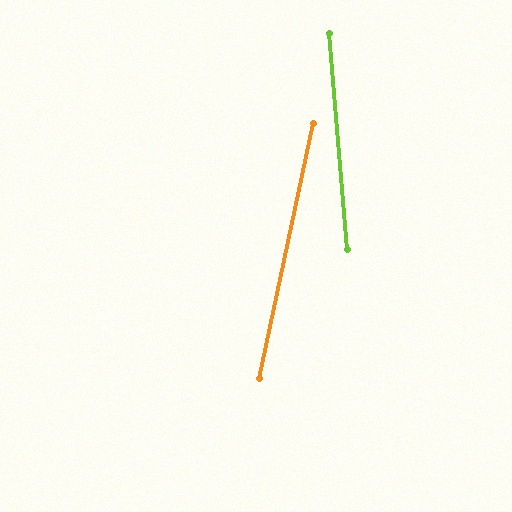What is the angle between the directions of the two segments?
Approximately 17 degrees.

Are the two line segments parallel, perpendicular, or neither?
Neither parallel nor perpendicular — they differ by about 17°.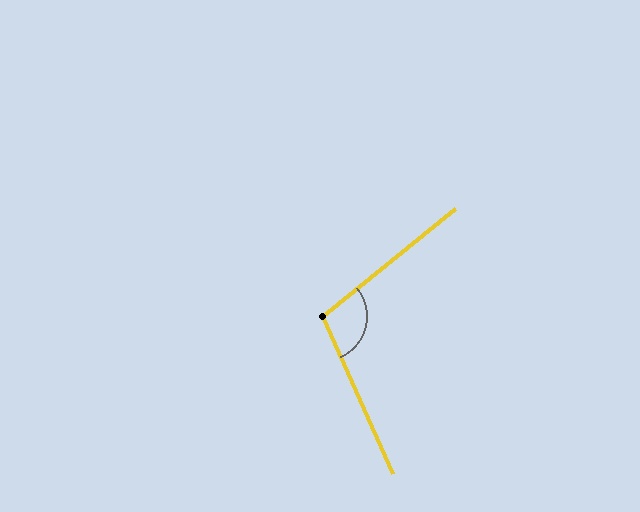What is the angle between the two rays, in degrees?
Approximately 105 degrees.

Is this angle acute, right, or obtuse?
It is obtuse.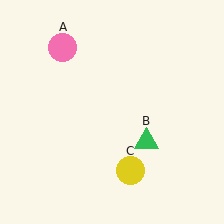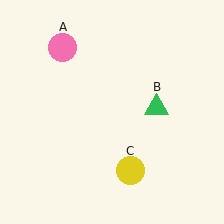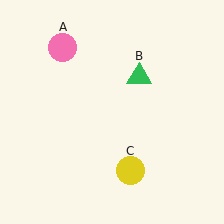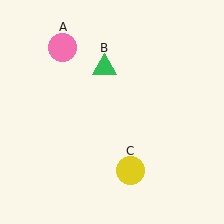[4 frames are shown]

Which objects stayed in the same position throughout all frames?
Pink circle (object A) and yellow circle (object C) remained stationary.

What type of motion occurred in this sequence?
The green triangle (object B) rotated counterclockwise around the center of the scene.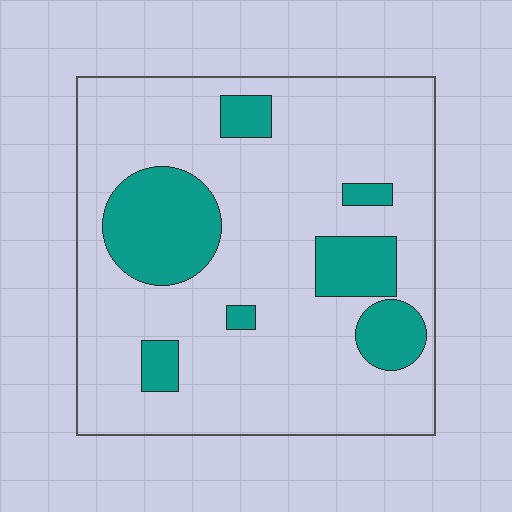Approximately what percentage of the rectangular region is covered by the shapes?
Approximately 20%.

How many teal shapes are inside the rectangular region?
7.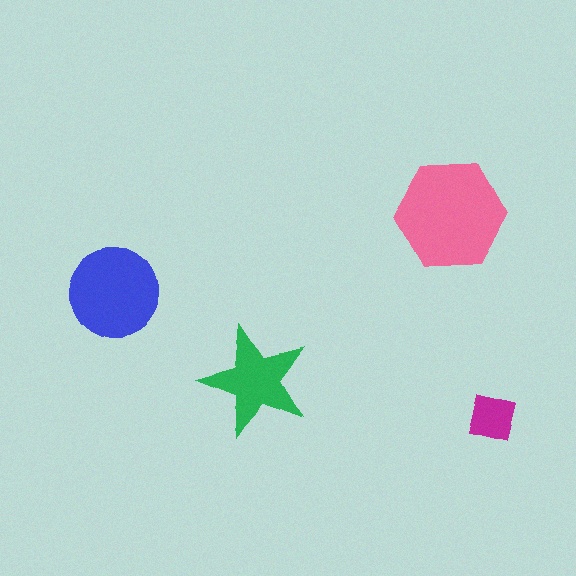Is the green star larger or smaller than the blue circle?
Smaller.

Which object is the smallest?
The magenta square.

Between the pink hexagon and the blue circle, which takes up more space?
The pink hexagon.